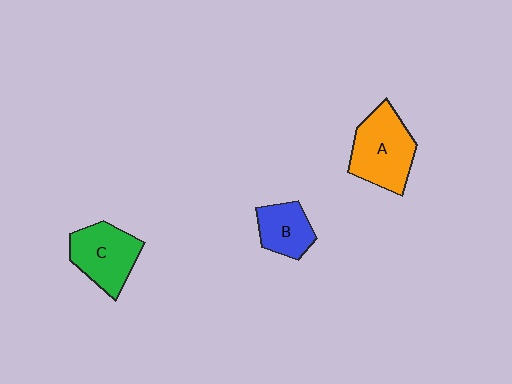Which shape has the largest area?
Shape A (orange).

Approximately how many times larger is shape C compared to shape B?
Approximately 1.4 times.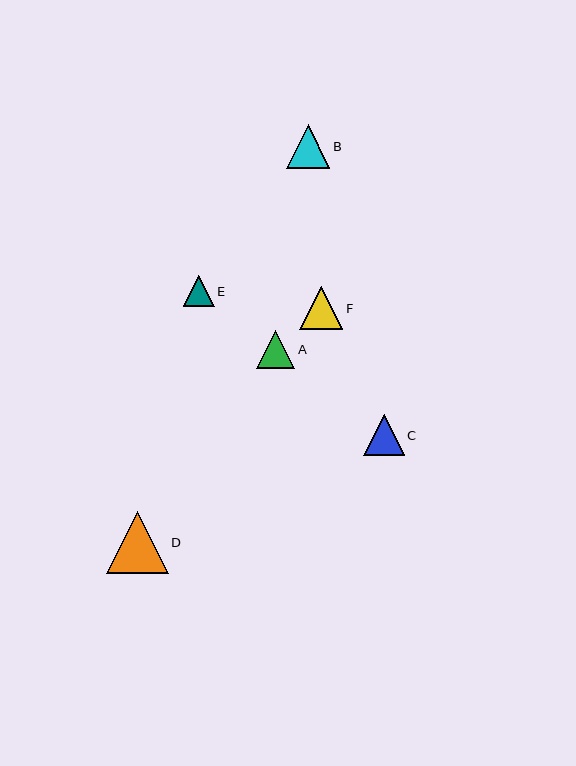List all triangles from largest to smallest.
From largest to smallest: D, B, F, C, A, E.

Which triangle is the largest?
Triangle D is the largest with a size of approximately 61 pixels.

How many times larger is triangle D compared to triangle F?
Triangle D is approximately 1.4 times the size of triangle F.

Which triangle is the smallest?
Triangle E is the smallest with a size of approximately 31 pixels.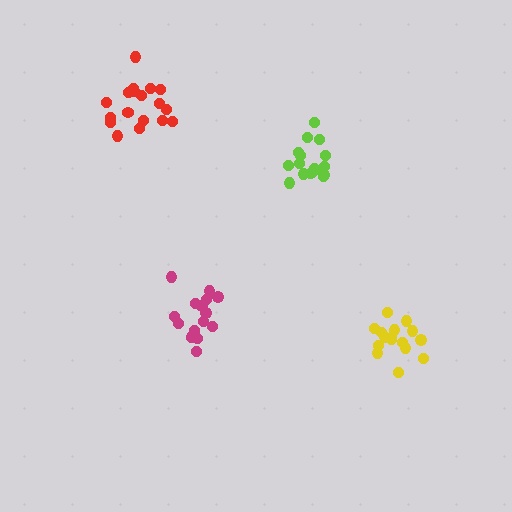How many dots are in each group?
Group 1: 17 dots, Group 2: 17 dots, Group 3: 16 dots, Group 4: 18 dots (68 total).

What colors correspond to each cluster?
The clusters are colored: lime, magenta, yellow, red.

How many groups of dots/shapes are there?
There are 4 groups.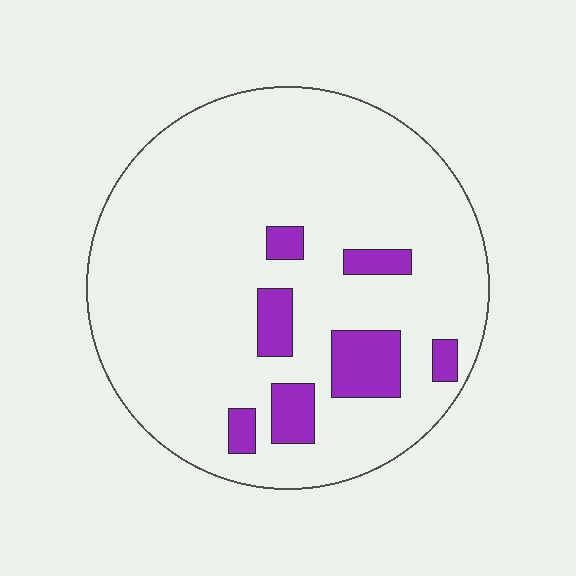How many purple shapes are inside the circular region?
7.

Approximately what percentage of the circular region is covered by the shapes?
Approximately 10%.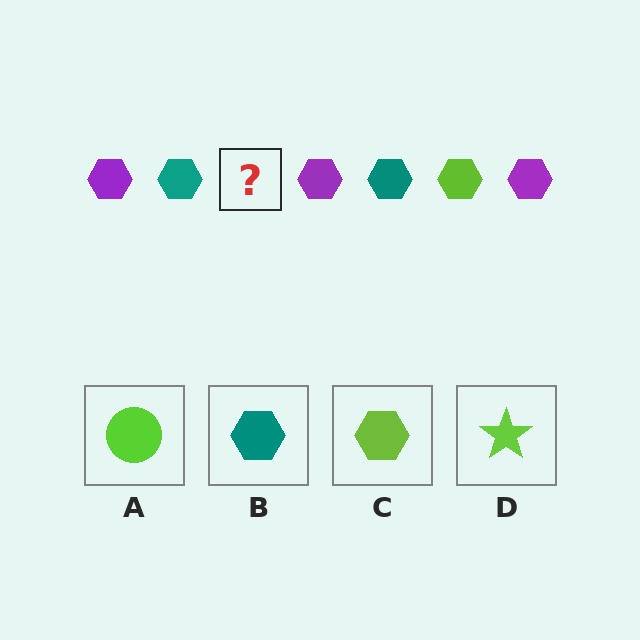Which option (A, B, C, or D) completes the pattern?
C.